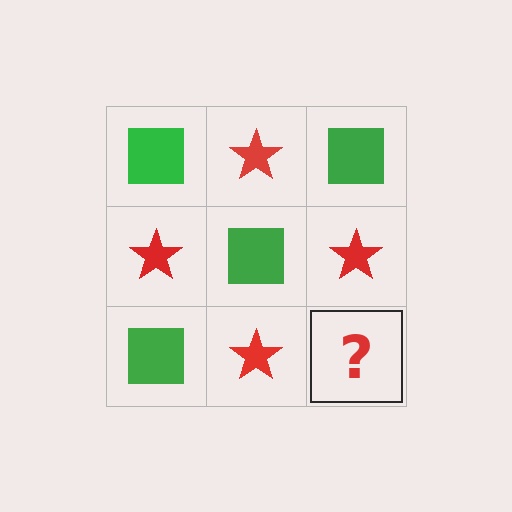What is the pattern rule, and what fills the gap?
The rule is that it alternates green square and red star in a checkerboard pattern. The gap should be filled with a green square.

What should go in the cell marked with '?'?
The missing cell should contain a green square.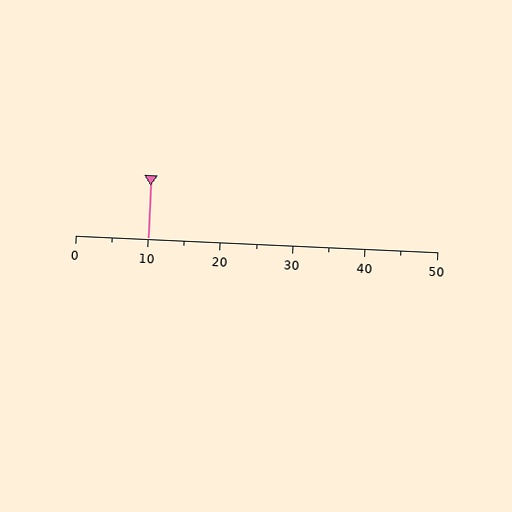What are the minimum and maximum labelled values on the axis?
The axis runs from 0 to 50.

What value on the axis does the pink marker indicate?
The marker indicates approximately 10.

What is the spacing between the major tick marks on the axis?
The major ticks are spaced 10 apart.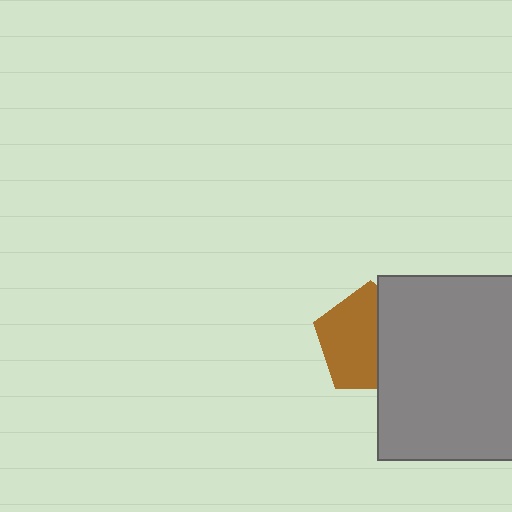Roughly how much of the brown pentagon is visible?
About half of it is visible (roughly 59%).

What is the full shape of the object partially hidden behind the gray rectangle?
The partially hidden object is a brown pentagon.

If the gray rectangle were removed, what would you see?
You would see the complete brown pentagon.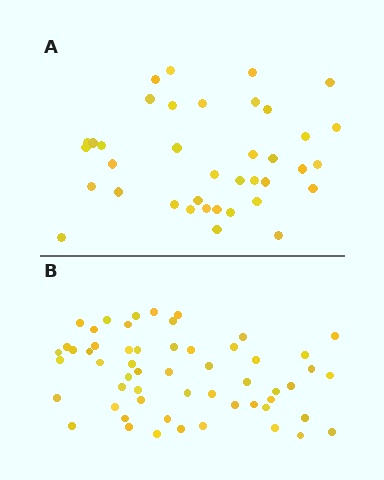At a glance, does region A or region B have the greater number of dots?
Region B (the bottom region) has more dots.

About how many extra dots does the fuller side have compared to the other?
Region B has approximately 20 more dots than region A.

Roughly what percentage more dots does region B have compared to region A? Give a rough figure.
About 45% more.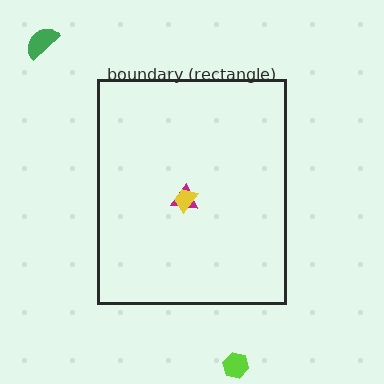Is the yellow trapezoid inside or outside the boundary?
Inside.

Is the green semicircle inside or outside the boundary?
Outside.